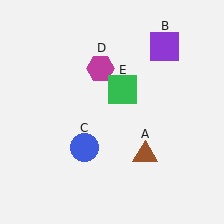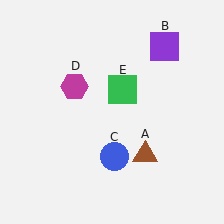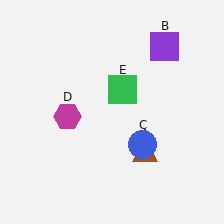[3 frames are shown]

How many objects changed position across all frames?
2 objects changed position: blue circle (object C), magenta hexagon (object D).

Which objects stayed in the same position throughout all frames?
Brown triangle (object A) and purple square (object B) and green square (object E) remained stationary.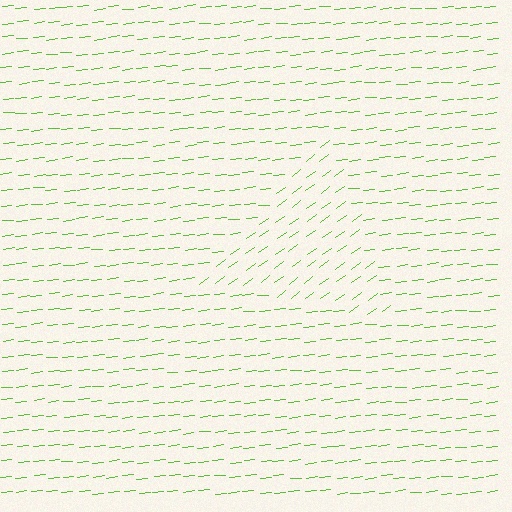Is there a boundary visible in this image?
Yes, there is a texture boundary formed by a change in line orientation.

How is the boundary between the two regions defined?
The boundary is defined purely by a change in line orientation (approximately 30 degrees difference). All lines are the same color and thickness.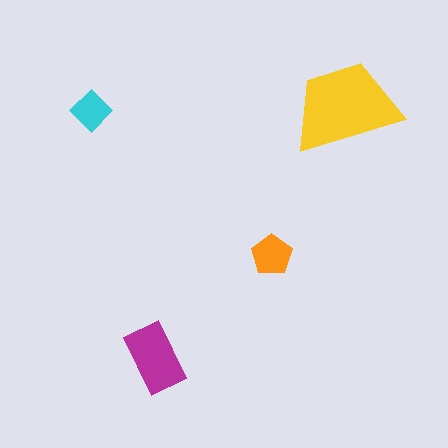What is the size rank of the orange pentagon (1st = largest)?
3rd.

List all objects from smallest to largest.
The cyan diamond, the orange pentagon, the magenta rectangle, the yellow trapezoid.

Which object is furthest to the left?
The cyan diamond is leftmost.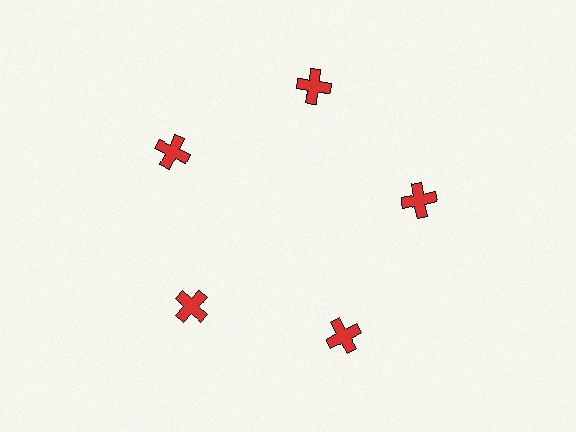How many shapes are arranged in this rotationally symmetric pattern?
There are 5 shapes, arranged in 5 groups of 1.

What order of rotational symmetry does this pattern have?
This pattern has 5-fold rotational symmetry.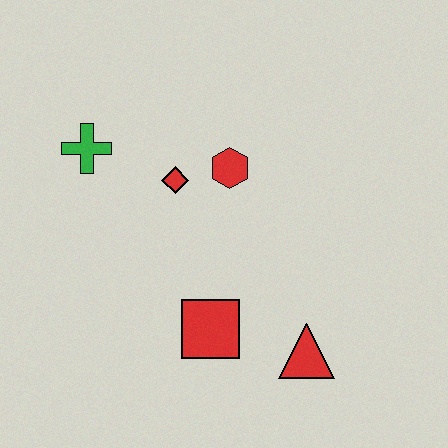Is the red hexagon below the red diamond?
No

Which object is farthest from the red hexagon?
The red triangle is farthest from the red hexagon.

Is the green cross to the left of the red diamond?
Yes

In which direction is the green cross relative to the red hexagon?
The green cross is to the left of the red hexagon.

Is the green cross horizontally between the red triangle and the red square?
No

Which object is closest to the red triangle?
The red square is closest to the red triangle.